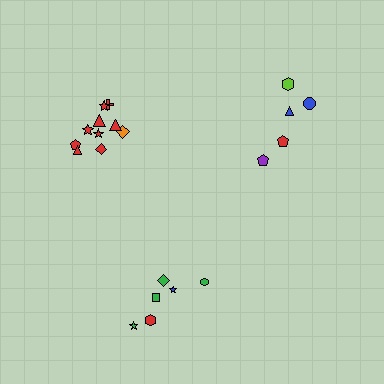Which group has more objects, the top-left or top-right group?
The top-left group.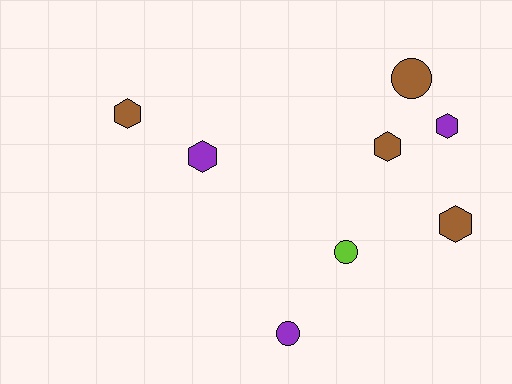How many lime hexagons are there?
There are no lime hexagons.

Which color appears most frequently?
Brown, with 4 objects.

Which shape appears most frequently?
Hexagon, with 5 objects.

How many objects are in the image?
There are 8 objects.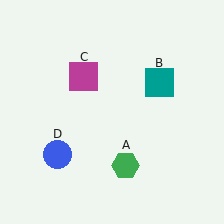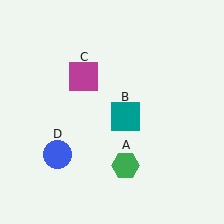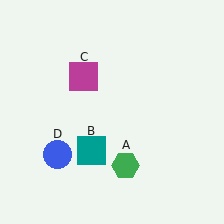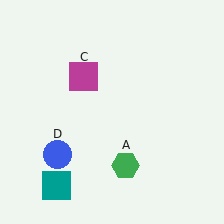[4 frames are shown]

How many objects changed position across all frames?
1 object changed position: teal square (object B).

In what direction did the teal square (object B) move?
The teal square (object B) moved down and to the left.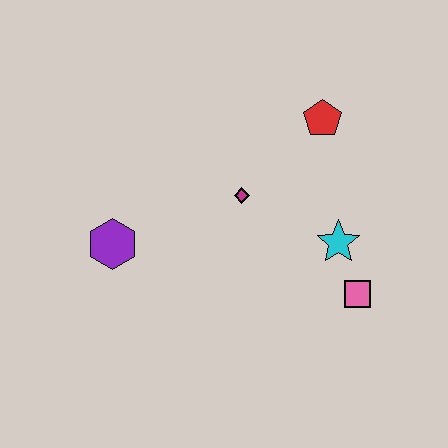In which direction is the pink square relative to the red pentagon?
The pink square is below the red pentagon.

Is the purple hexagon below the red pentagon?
Yes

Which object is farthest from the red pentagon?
The purple hexagon is farthest from the red pentagon.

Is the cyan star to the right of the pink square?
No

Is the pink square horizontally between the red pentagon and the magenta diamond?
No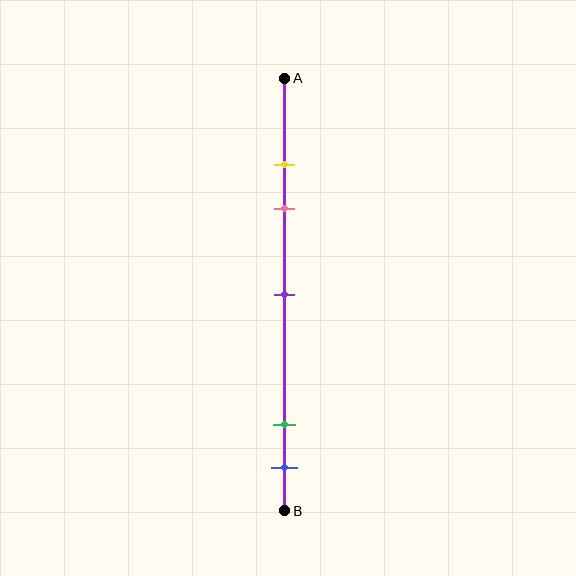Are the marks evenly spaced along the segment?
No, the marks are not evenly spaced.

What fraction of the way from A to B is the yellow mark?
The yellow mark is approximately 20% (0.2) of the way from A to B.